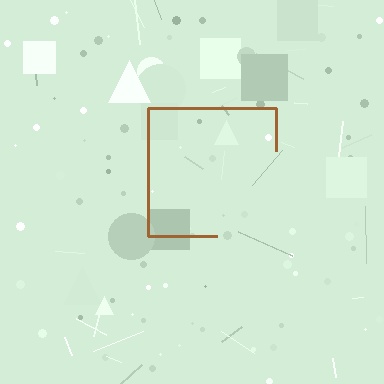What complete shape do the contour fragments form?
The contour fragments form a square.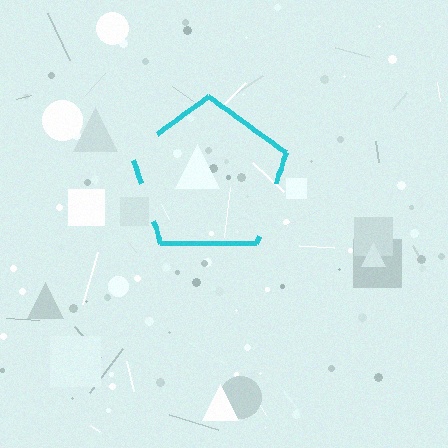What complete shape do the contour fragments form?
The contour fragments form a pentagon.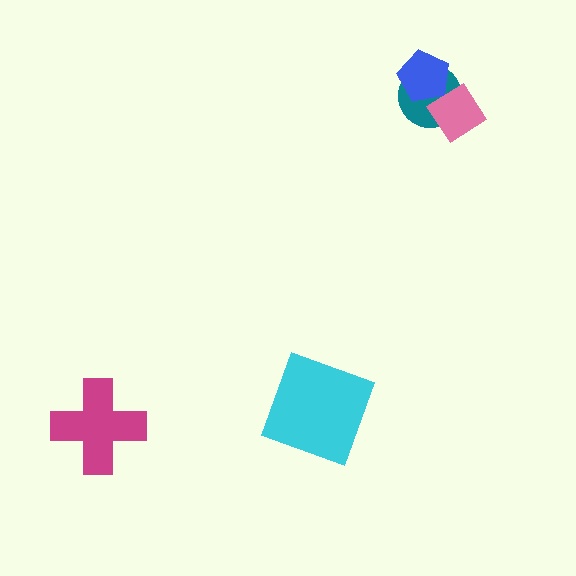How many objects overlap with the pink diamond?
2 objects overlap with the pink diamond.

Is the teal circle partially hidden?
Yes, it is partially covered by another shape.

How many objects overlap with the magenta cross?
0 objects overlap with the magenta cross.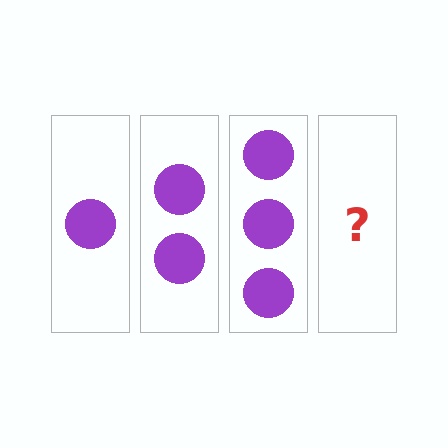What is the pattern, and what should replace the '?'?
The pattern is that each step adds one more circle. The '?' should be 4 circles.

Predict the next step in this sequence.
The next step is 4 circles.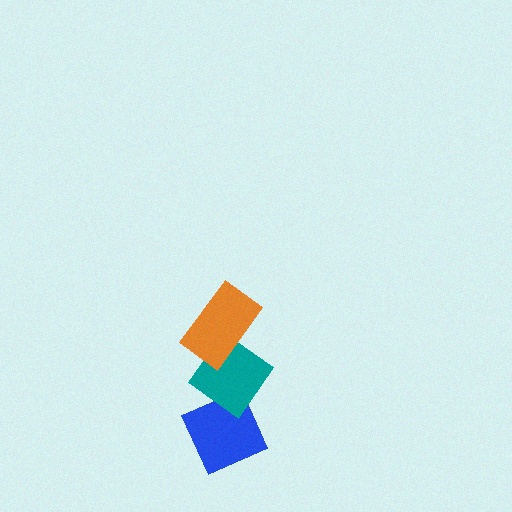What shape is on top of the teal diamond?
The orange rectangle is on top of the teal diamond.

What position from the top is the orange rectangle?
The orange rectangle is 1st from the top.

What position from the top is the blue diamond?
The blue diamond is 3rd from the top.